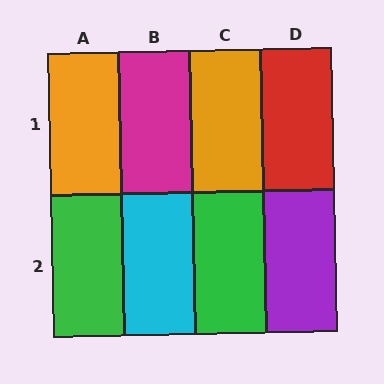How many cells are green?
2 cells are green.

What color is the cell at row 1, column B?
Magenta.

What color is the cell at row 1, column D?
Red.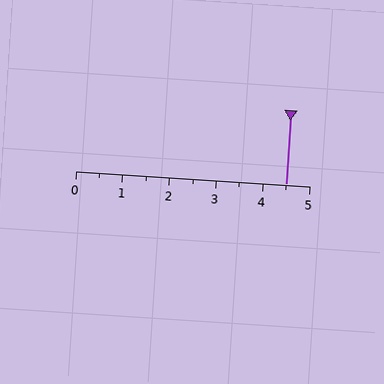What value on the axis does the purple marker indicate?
The marker indicates approximately 4.5.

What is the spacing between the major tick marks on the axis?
The major ticks are spaced 1 apart.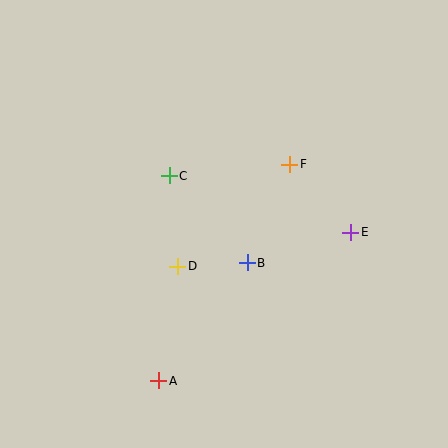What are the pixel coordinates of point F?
Point F is at (290, 164).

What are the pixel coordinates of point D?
Point D is at (178, 266).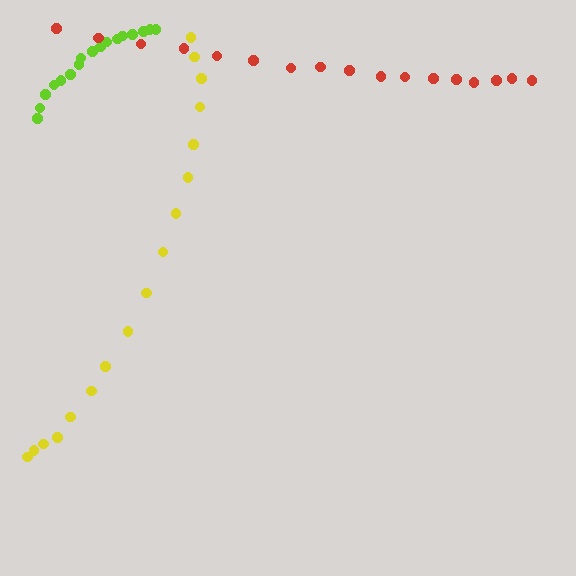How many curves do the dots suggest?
There are 3 distinct paths.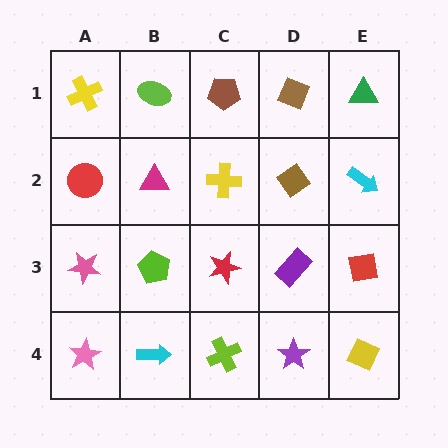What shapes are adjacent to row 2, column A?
A yellow cross (row 1, column A), a pink star (row 3, column A), a magenta triangle (row 2, column B).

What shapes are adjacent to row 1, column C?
A yellow cross (row 2, column C), a lime ellipse (row 1, column B), a brown diamond (row 1, column D).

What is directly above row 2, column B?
A lime ellipse.